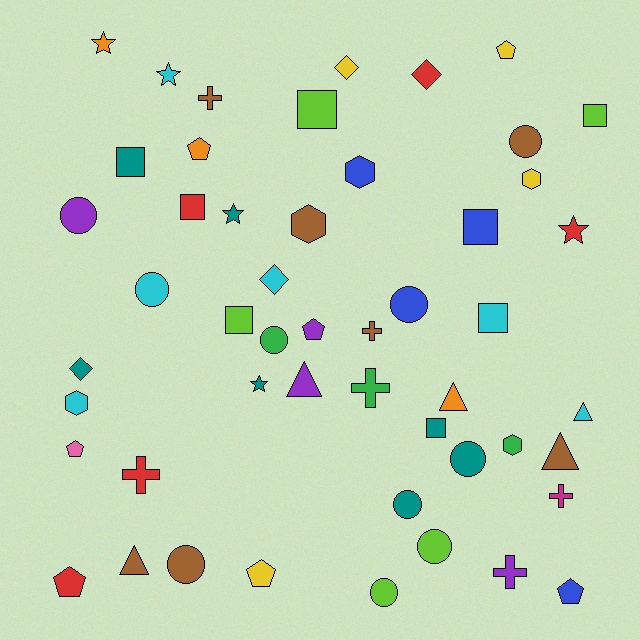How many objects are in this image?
There are 50 objects.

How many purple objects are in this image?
There are 4 purple objects.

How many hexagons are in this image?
There are 5 hexagons.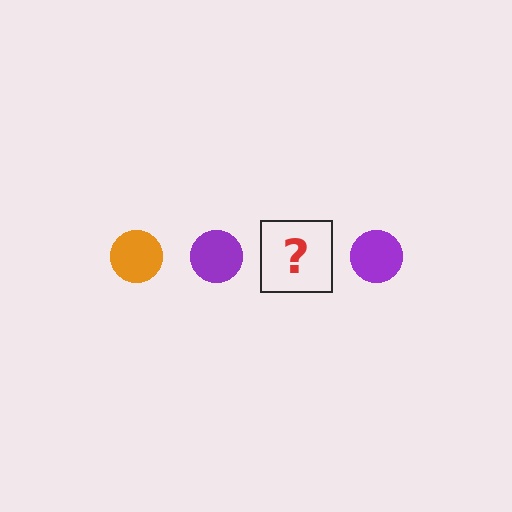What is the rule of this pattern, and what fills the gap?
The rule is that the pattern cycles through orange, purple circles. The gap should be filled with an orange circle.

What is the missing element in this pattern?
The missing element is an orange circle.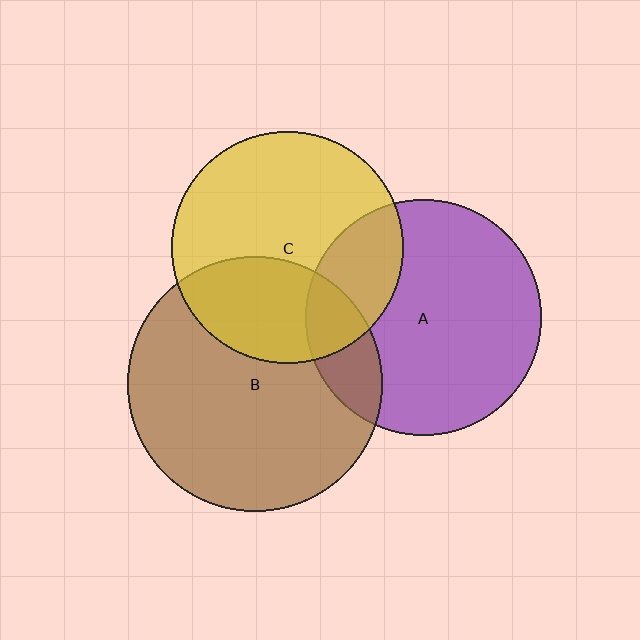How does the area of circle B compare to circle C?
Approximately 1.2 times.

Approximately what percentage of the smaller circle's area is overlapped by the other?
Approximately 35%.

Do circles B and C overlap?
Yes.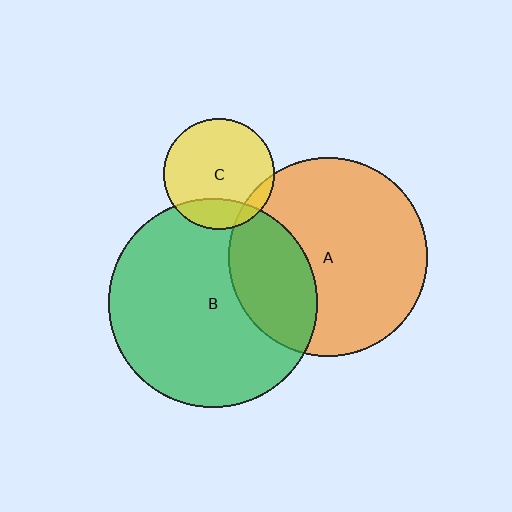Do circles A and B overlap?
Yes.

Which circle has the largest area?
Circle B (green).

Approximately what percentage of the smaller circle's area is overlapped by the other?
Approximately 30%.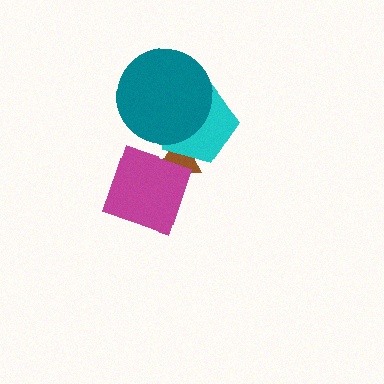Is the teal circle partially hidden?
No, no other shape covers it.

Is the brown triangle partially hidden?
Yes, it is partially covered by another shape.